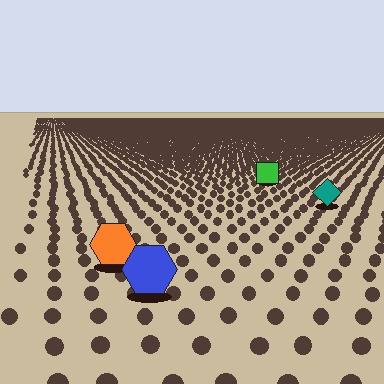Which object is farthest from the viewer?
The green square is farthest from the viewer. It appears smaller and the ground texture around it is denser.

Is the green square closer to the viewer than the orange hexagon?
No. The orange hexagon is closer — you can tell from the texture gradient: the ground texture is coarser near it.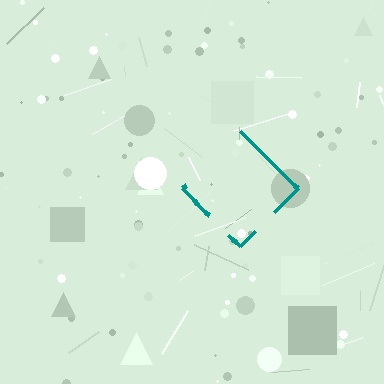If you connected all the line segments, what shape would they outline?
They would outline a diamond.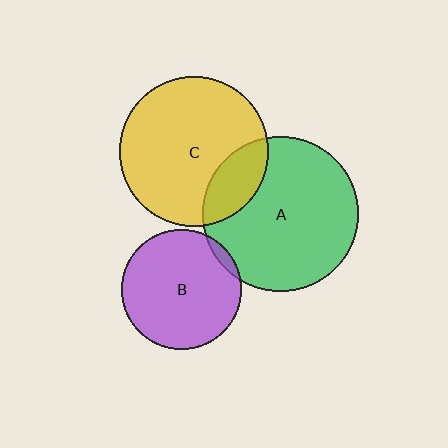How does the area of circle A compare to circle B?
Approximately 1.7 times.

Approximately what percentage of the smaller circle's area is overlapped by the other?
Approximately 20%.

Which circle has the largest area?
Circle A (green).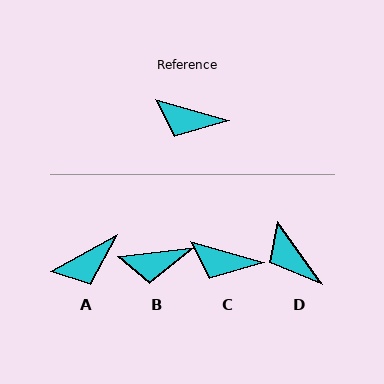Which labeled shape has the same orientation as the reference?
C.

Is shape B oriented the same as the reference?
No, it is off by about 23 degrees.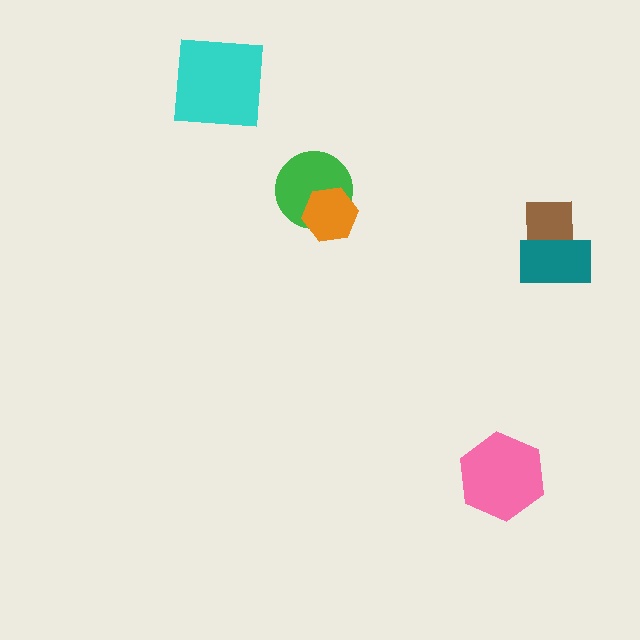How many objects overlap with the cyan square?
0 objects overlap with the cyan square.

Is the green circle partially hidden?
Yes, it is partially covered by another shape.